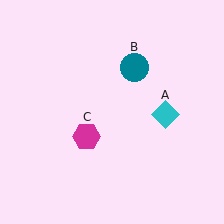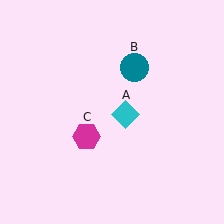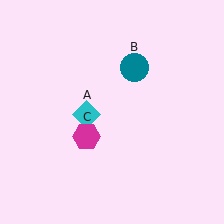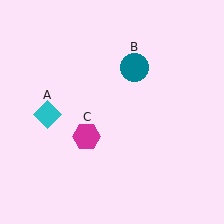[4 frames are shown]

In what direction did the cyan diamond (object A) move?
The cyan diamond (object A) moved left.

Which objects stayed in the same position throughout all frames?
Teal circle (object B) and magenta hexagon (object C) remained stationary.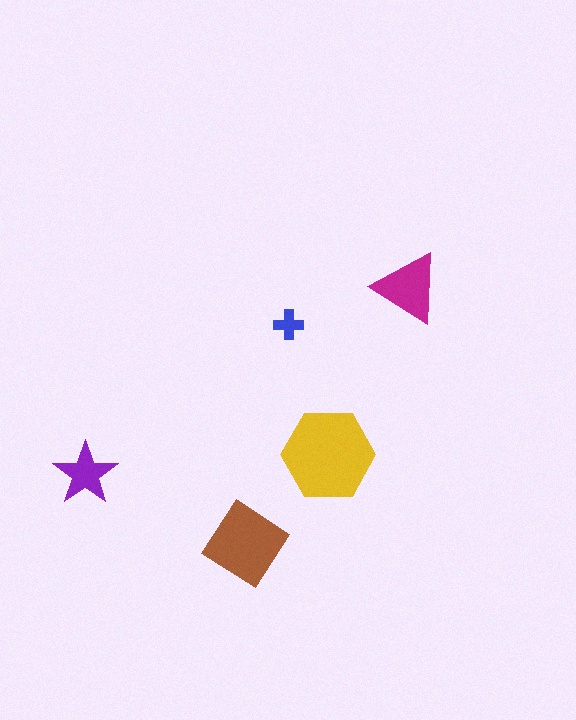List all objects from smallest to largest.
The blue cross, the purple star, the magenta triangle, the brown diamond, the yellow hexagon.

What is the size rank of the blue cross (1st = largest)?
5th.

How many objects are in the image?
There are 5 objects in the image.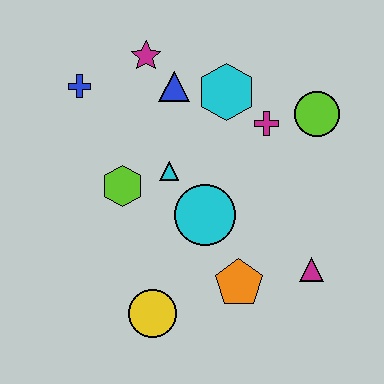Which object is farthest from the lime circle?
The yellow circle is farthest from the lime circle.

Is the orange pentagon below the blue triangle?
Yes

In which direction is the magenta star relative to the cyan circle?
The magenta star is above the cyan circle.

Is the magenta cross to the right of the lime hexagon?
Yes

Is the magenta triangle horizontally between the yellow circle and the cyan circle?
No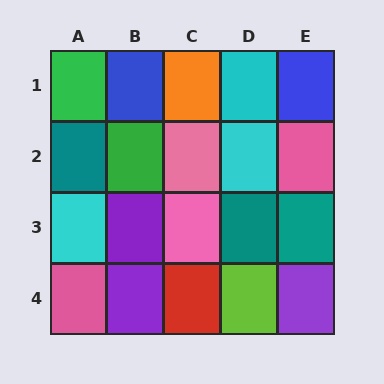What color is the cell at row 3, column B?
Purple.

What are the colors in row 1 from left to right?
Green, blue, orange, cyan, blue.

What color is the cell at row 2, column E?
Pink.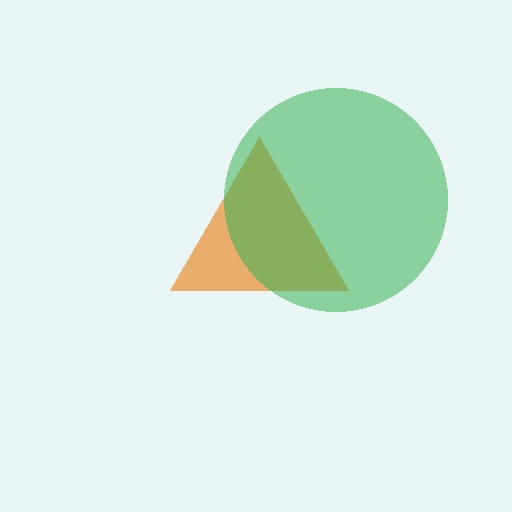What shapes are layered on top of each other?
The layered shapes are: an orange triangle, a green circle.